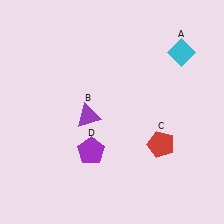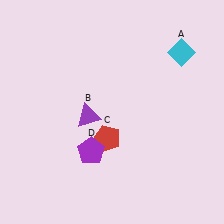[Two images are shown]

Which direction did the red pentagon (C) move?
The red pentagon (C) moved left.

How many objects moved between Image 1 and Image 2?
1 object moved between the two images.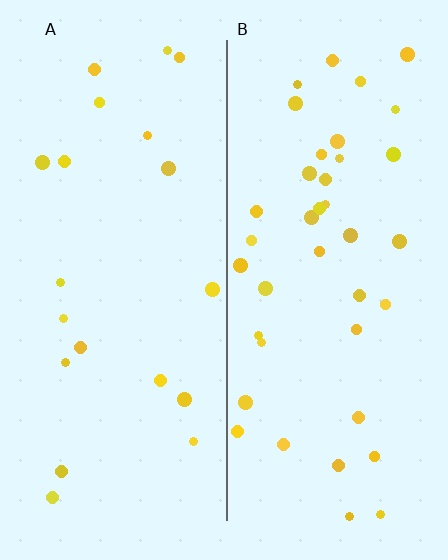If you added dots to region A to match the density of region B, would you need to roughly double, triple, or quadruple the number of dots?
Approximately double.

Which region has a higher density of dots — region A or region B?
B (the right).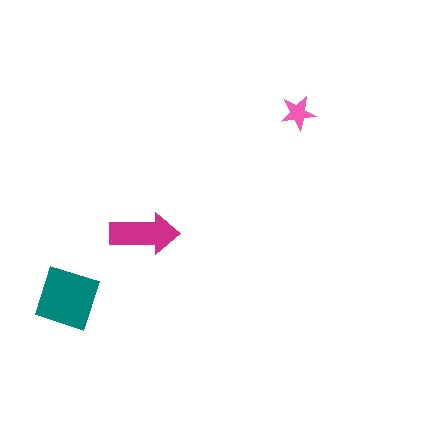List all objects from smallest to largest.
The pink star, the magenta arrow, the teal diamond.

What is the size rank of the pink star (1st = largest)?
3rd.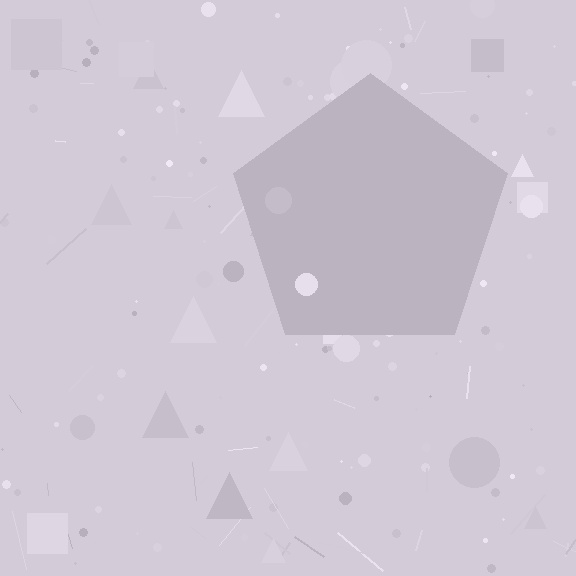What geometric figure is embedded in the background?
A pentagon is embedded in the background.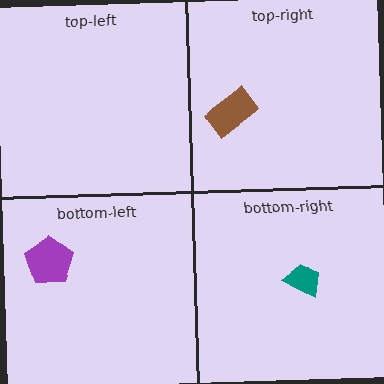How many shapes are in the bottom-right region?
1.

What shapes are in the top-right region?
The brown rectangle.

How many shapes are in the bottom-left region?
1.